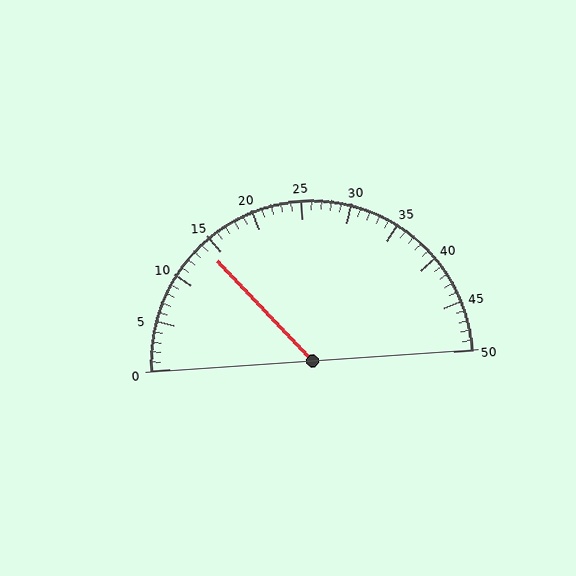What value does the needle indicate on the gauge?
The needle indicates approximately 14.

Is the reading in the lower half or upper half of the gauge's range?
The reading is in the lower half of the range (0 to 50).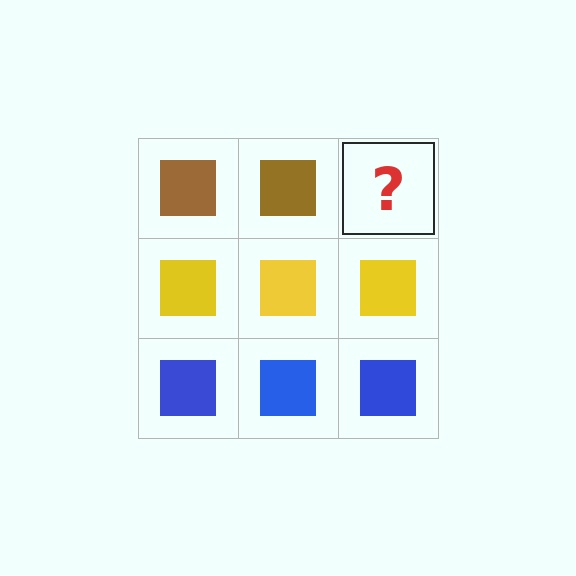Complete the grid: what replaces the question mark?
The question mark should be replaced with a brown square.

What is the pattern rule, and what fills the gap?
The rule is that each row has a consistent color. The gap should be filled with a brown square.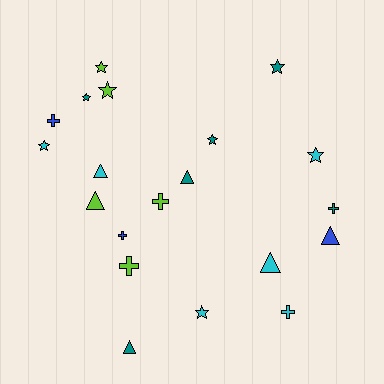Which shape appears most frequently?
Star, with 8 objects.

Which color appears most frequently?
Cyan, with 6 objects.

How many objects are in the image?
There are 20 objects.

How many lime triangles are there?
There is 1 lime triangle.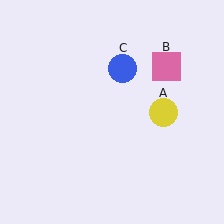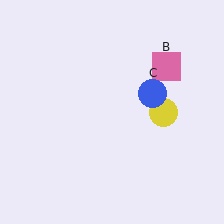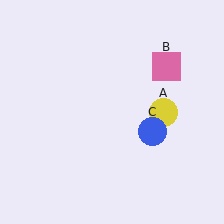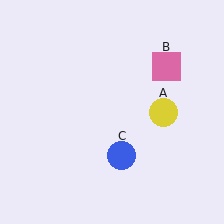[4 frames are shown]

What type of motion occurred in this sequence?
The blue circle (object C) rotated clockwise around the center of the scene.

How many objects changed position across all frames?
1 object changed position: blue circle (object C).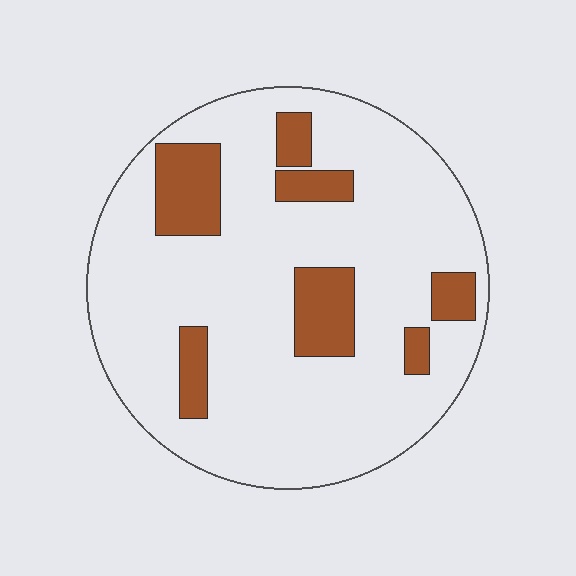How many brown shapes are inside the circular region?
7.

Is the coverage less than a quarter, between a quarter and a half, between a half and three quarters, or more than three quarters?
Less than a quarter.